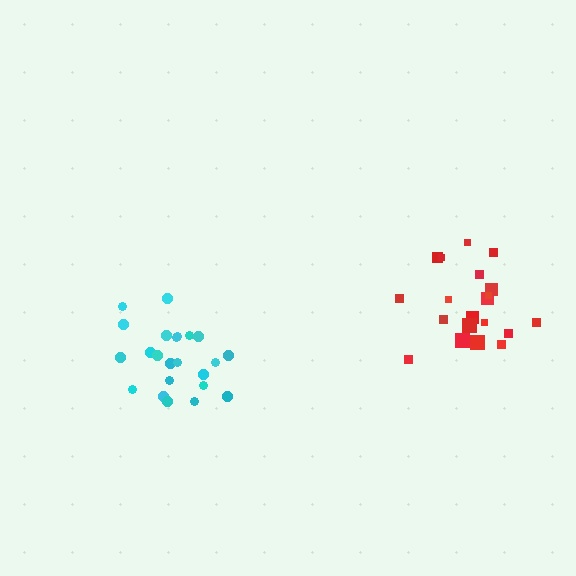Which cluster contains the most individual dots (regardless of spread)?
Cyan (23).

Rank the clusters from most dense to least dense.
cyan, red.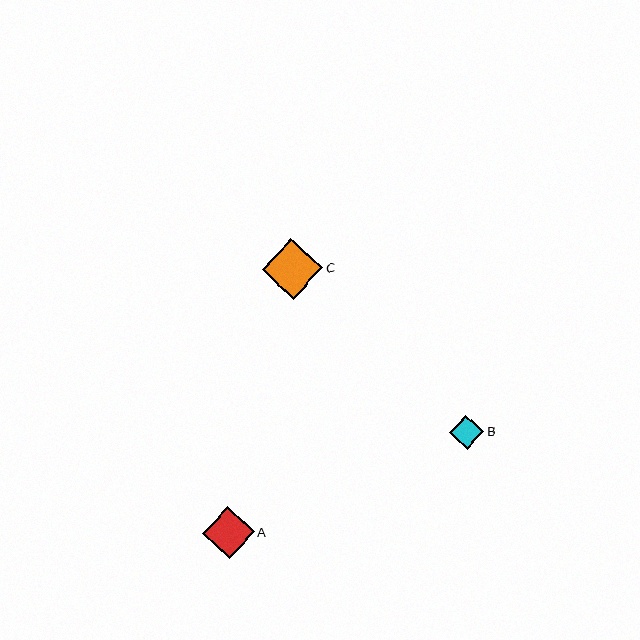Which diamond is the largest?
Diamond C is the largest with a size of approximately 61 pixels.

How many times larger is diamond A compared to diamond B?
Diamond A is approximately 1.5 times the size of diamond B.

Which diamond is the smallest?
Diamond B is the smallest with a size of approximately 34 pixels.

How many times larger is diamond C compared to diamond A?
Diamond C is approximately 1.2 times the size of diamond A.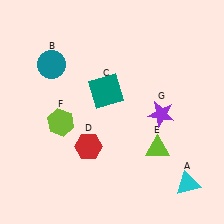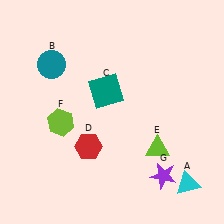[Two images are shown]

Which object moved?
The purple star (G) moved down.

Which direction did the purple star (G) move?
The purple star (G) moved down.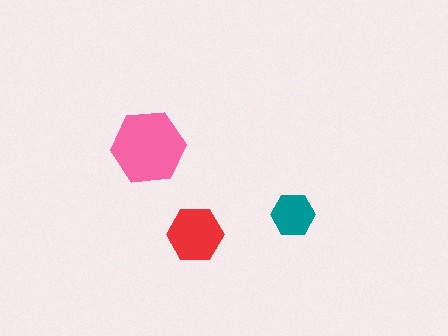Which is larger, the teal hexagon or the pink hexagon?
The pink one.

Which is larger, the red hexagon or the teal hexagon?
The red one.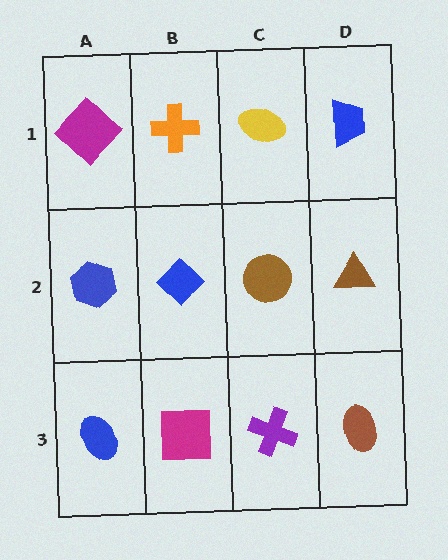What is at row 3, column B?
A magenta square.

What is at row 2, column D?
A brown triangle.